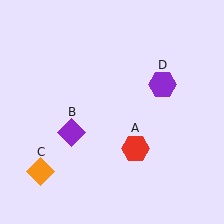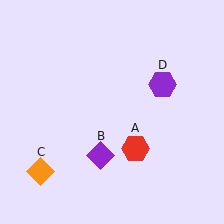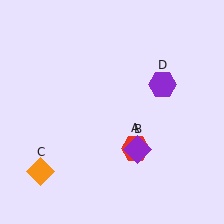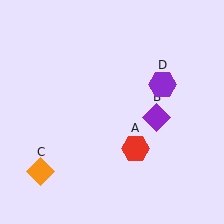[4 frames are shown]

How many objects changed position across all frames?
1 object changed position: purple diamond (object B).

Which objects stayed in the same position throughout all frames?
Red hexagon (object A) and orange diamond (object C) and purple hexagon (object D) remained stationary.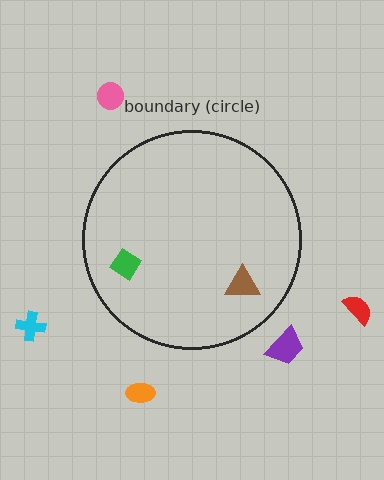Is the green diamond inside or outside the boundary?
Inside.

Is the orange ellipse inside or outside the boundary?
Outside.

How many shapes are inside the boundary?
2 inside, 5 outside.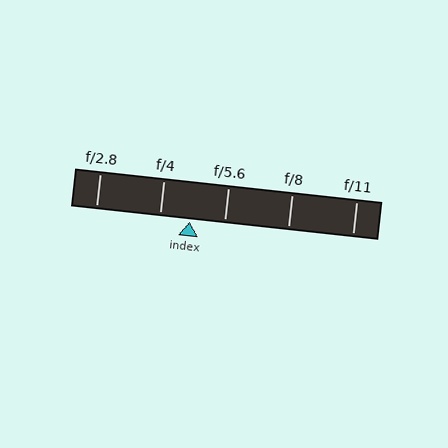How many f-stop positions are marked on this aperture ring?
There are 5 f-stop positions marked.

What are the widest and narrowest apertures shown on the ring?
The widest aperture shown is f/2.8 and the narrowest is f/11.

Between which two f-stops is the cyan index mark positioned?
The index mark is between f/4 and f/5.6.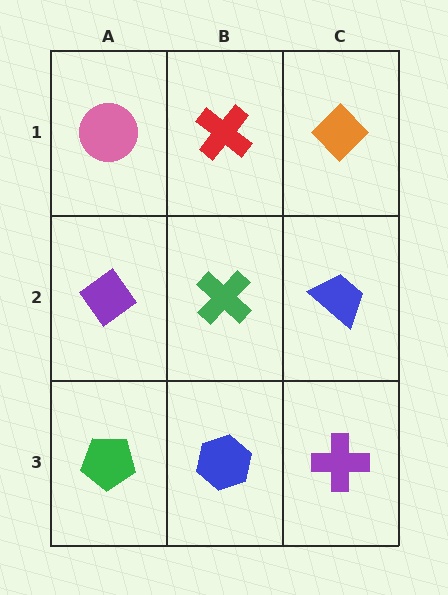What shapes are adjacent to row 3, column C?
A blue trapezoid (row 2, column C), a blue hexagon (row 3, column B).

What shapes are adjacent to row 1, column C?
A blue trapezoid (row 2, column C), a red cross (row 1, column B).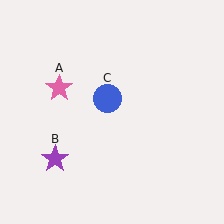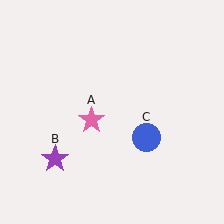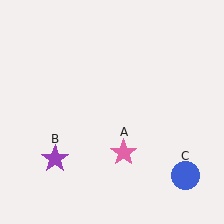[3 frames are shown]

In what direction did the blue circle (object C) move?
The blue circle (object C) moved down and to the right.